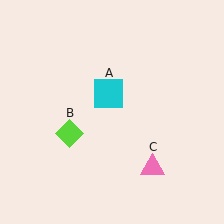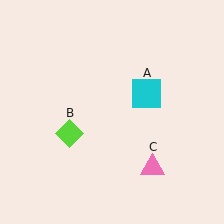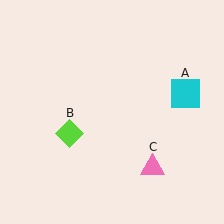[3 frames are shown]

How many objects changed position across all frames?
1 object changed position: cyan square (object A).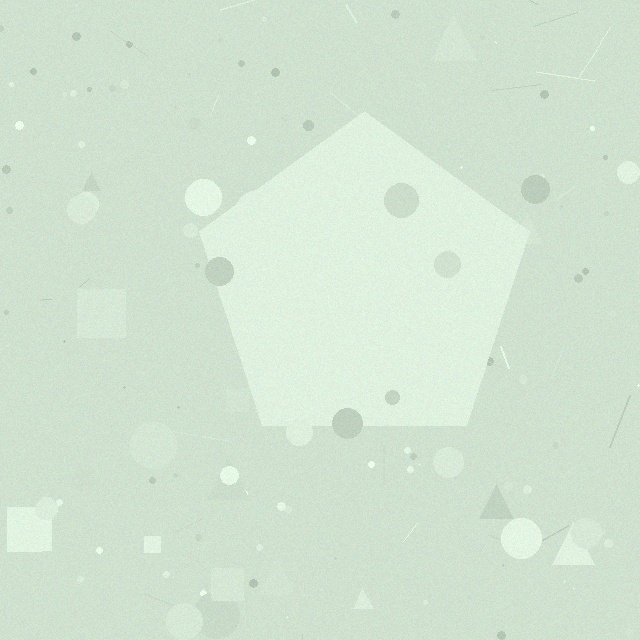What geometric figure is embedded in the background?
A pentagon is embedded in the background.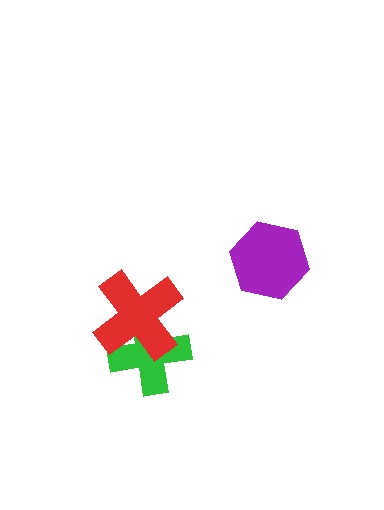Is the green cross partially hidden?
Yes, it is partially covered by another shape.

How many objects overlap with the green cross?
1 object overlaps with the green cross.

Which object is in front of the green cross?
The red cross is in front of the green cross.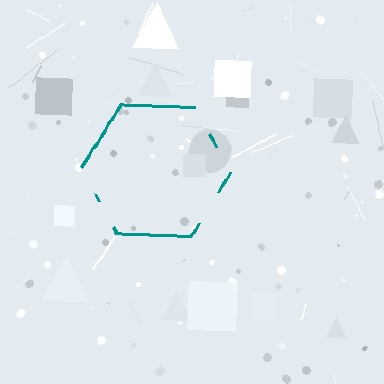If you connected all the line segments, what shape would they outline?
They would outline a hexagon.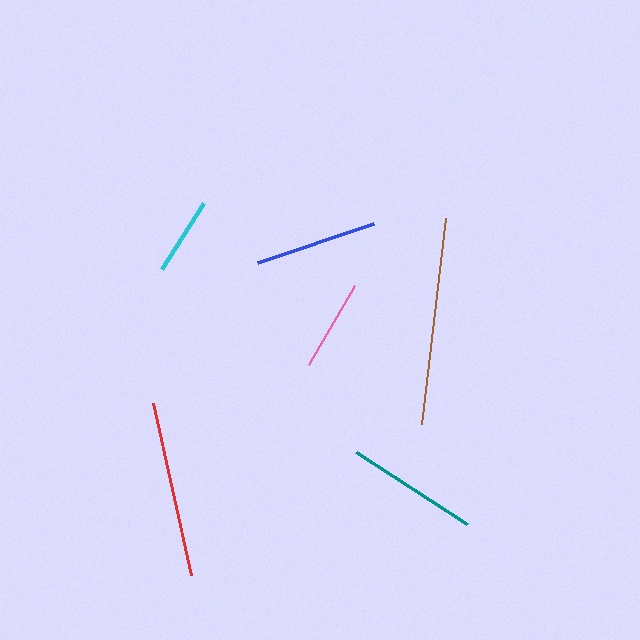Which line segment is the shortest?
The cyan line is the shortest at approximately 78 pixels.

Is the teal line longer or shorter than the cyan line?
The teal line is longer than the cyan line.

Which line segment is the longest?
The brown line is the longest at approximately 207 pixels.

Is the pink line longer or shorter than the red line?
The red line is longer than the pink line.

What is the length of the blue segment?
The blue segment is approximately 122 pixels long.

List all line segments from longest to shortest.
From longest to shortest: brown, red, teal, blue, pink, cyan.